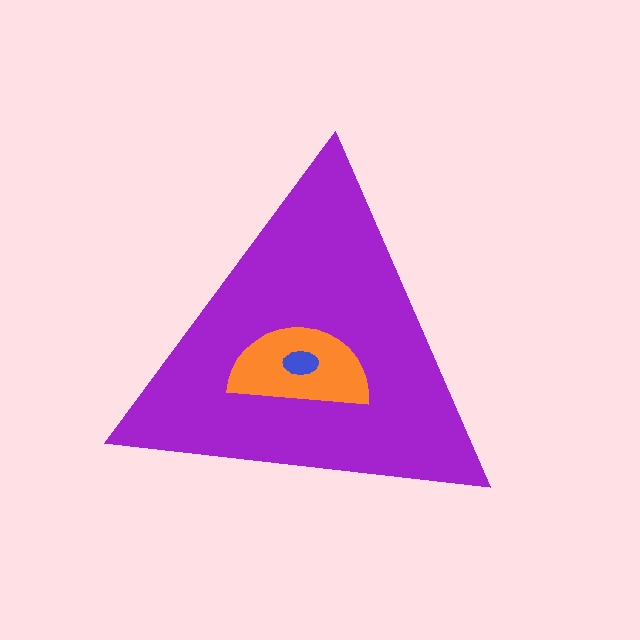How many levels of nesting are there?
3.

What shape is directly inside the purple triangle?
The orange semicircle.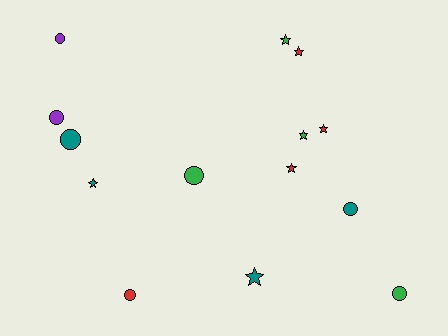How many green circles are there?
There are 2 green circles.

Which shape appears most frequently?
Star, with 7 objects.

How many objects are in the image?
There are 14 objects.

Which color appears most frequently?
Teal, with 4 objects.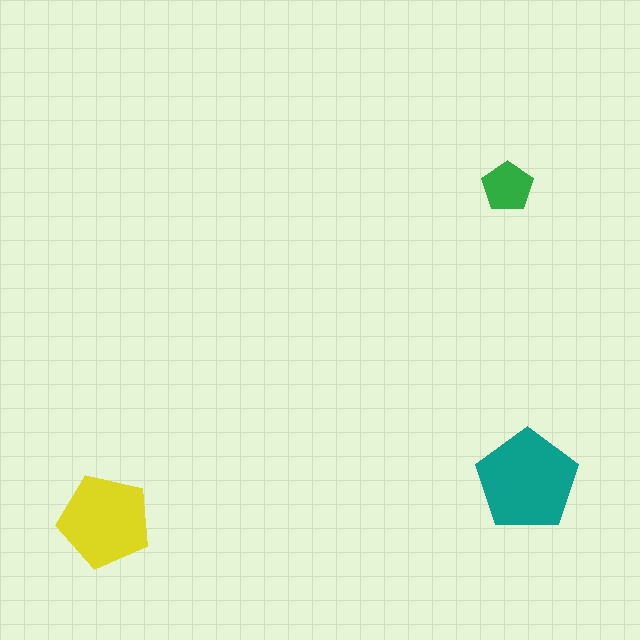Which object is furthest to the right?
The teal pentagon is rightmost.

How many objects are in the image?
There are 3 objects in the image.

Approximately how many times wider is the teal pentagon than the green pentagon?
About 2 times wider.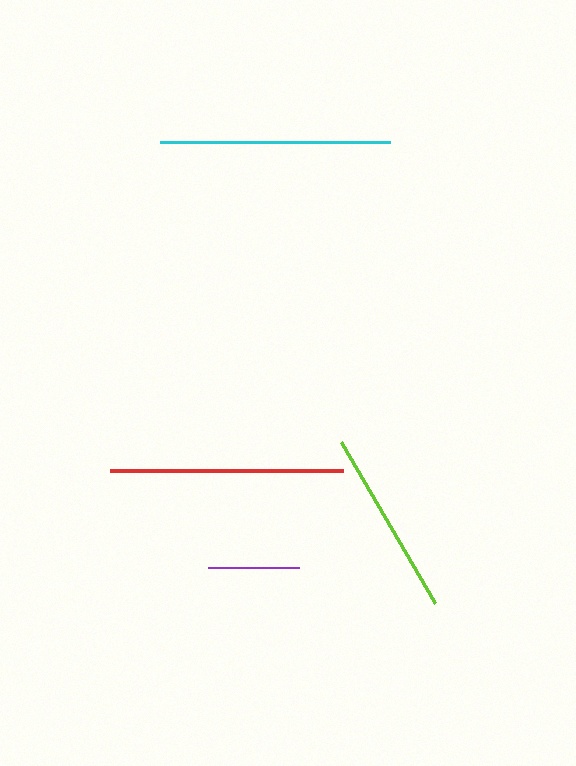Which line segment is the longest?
The red line is the longest at approximately 233 pixels.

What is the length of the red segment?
The red segment is approximately 233 pixels long.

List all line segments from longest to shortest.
From longest to shortest: red, cyan, lime, purple.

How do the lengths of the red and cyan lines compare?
The red and cyan lines are approximately the same length.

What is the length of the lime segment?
The lime segment is approximately 187 pixels long.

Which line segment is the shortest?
The purple line is the shortest at approximately 91 pixels.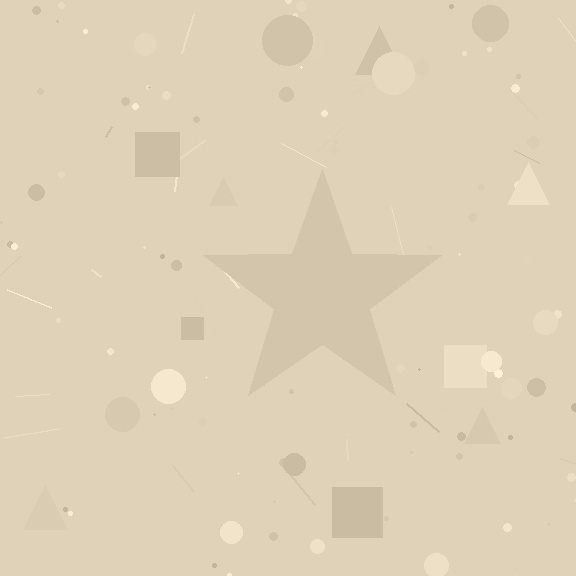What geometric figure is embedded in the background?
A star is embedded in the background.